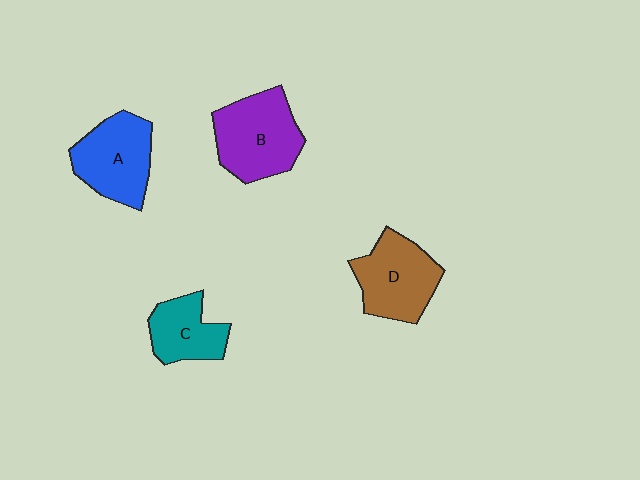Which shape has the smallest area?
Shape C (teal).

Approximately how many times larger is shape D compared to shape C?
Approximately 1.4 times.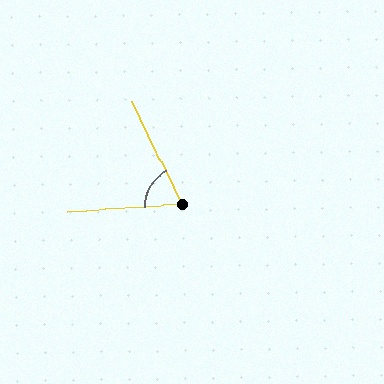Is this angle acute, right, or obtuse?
It is acute.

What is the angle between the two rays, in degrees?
Approximately 67 degrees.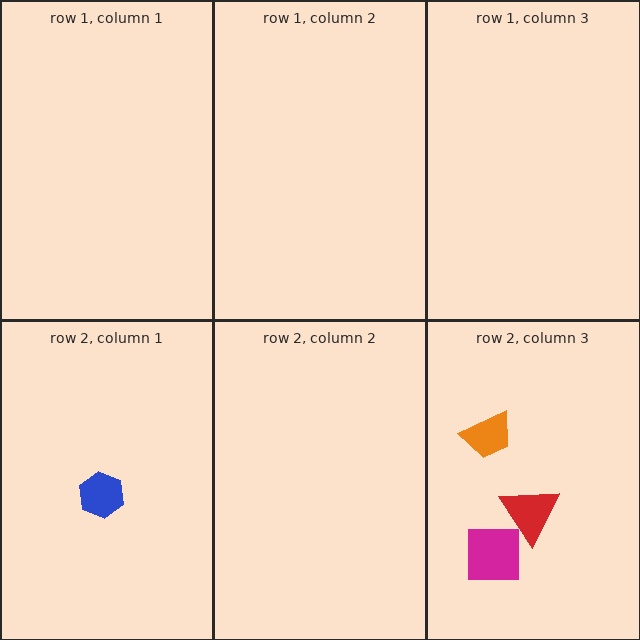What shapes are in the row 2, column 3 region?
The orange trapezoid, the magenta square, the red triangle.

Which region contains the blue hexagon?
The row 2, column 1 region.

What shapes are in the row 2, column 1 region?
The blue hexagon.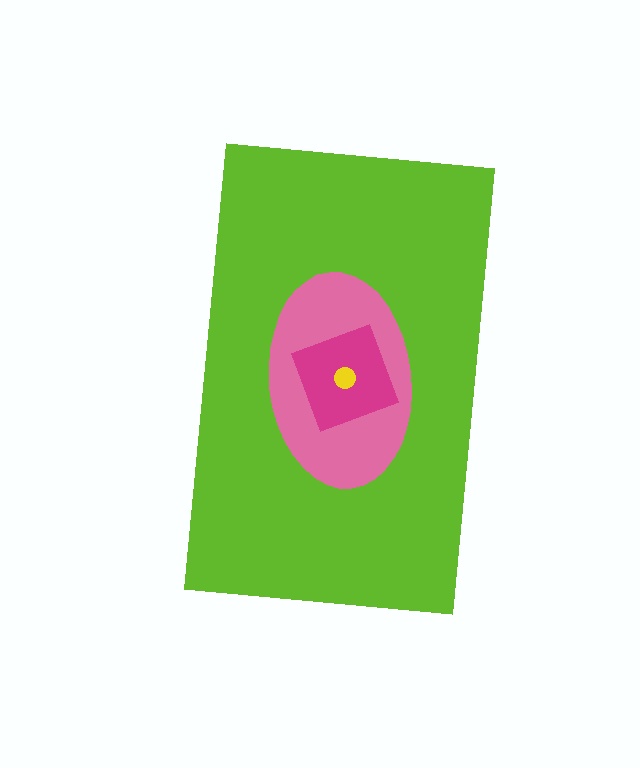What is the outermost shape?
The lime rectangle.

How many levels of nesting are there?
4.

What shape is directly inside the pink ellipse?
The magenta square.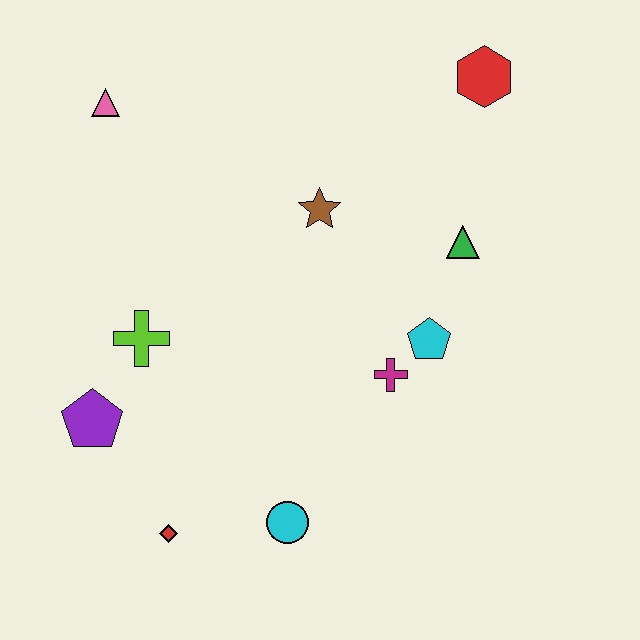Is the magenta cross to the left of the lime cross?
No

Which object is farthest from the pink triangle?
The cyan circle is farthest from the pink triangle.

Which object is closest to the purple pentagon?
The lime cross is closest to the purple pentagon.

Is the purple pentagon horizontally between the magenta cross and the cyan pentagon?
No